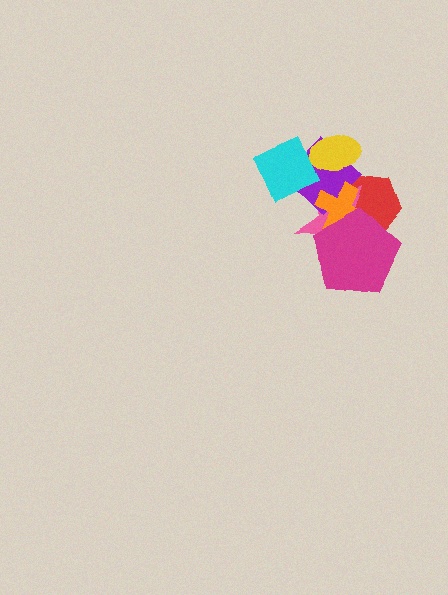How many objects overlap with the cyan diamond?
2 objects overlap with the cyan diamond.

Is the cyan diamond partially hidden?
Yes, it is partially covered by another shape.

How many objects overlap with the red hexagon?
4 objects overlap with the red hexagon.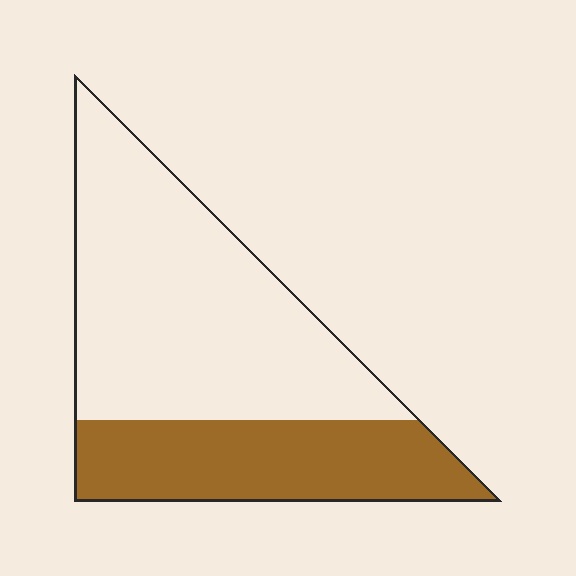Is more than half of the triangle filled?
No.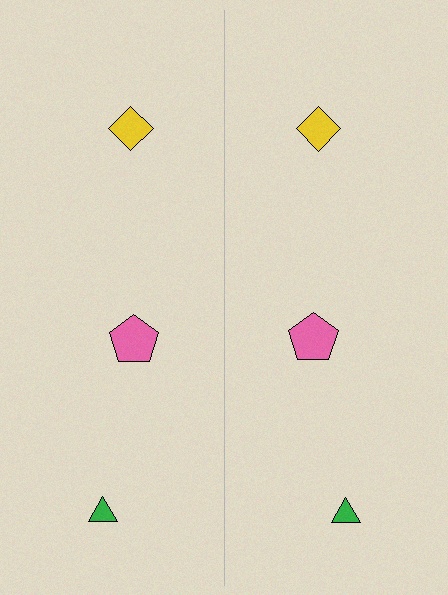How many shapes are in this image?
There are 6 shapes in this image.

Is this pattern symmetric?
Yes, this pattern has bilateral (reflection) symmetry.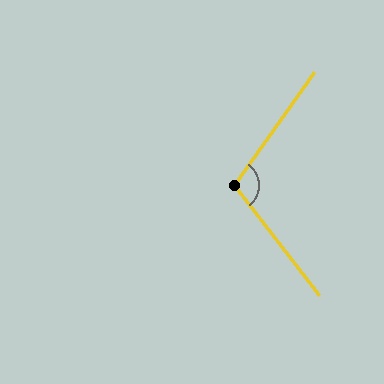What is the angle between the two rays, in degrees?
Approximately 107 degrees.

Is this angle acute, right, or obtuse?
It is obtuse.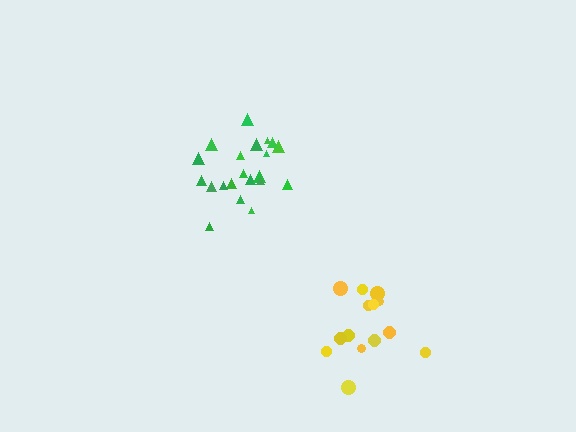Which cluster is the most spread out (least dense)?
Yellow.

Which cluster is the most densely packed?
Green.